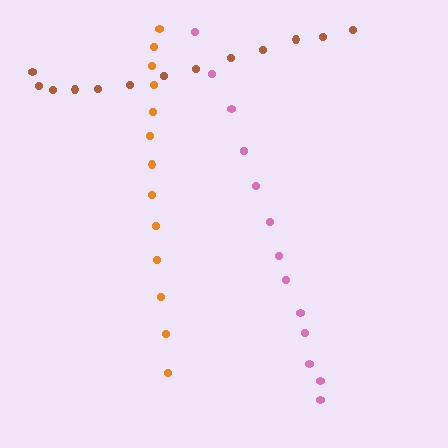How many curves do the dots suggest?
There are 3 distinct paths.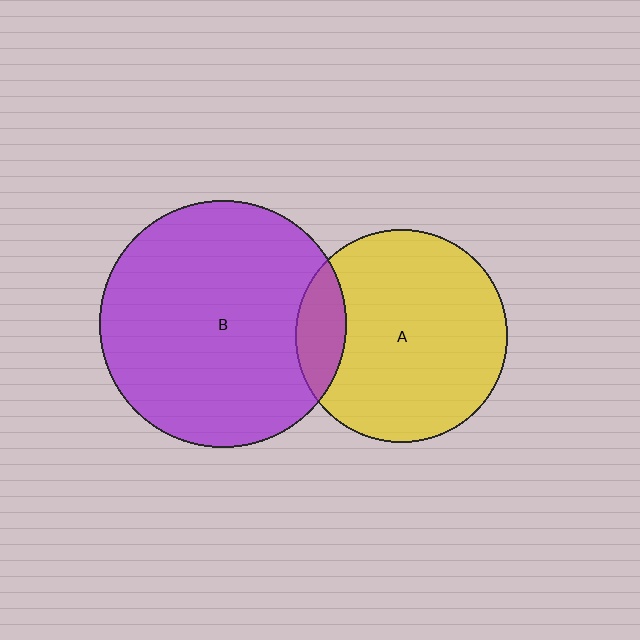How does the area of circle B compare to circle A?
Approximately 1.3 times.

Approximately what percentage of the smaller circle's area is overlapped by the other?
Approximately 15%.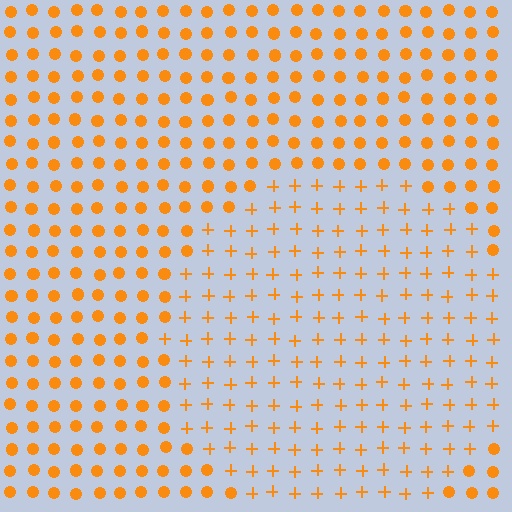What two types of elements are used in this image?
The image uses plus signs inside the circle region and circles outside it.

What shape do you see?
I see a circle.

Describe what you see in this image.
The image is filled with small orange elements arranged in a uniform grid. A circle-shaped region contains plus signs, while the surrounding area contains circles. The boundary is defined purely by the change in element shape.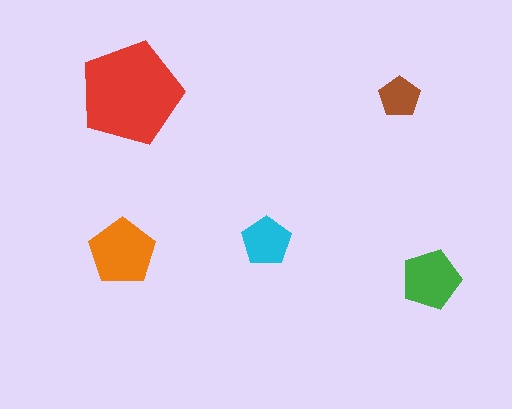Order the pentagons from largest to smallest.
the red one, the orange one, the green one, the cyan one, the brown one.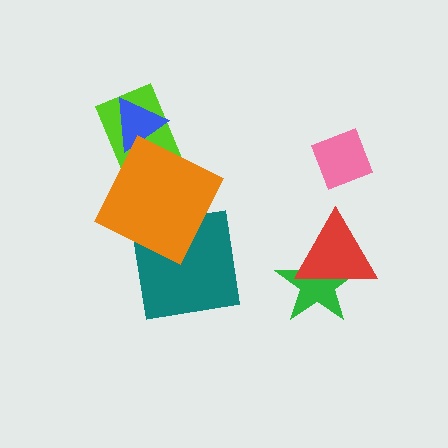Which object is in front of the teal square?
The orange square is in front of the teal square.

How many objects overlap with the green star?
1 object overlaps with the green star.